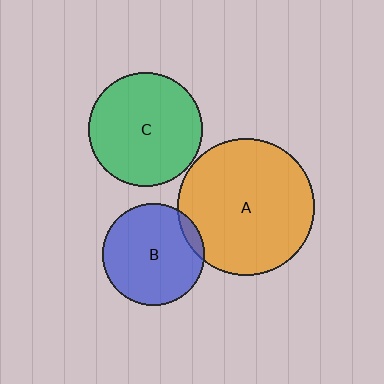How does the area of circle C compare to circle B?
Approximately 1.2 times.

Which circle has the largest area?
Circle A (orange).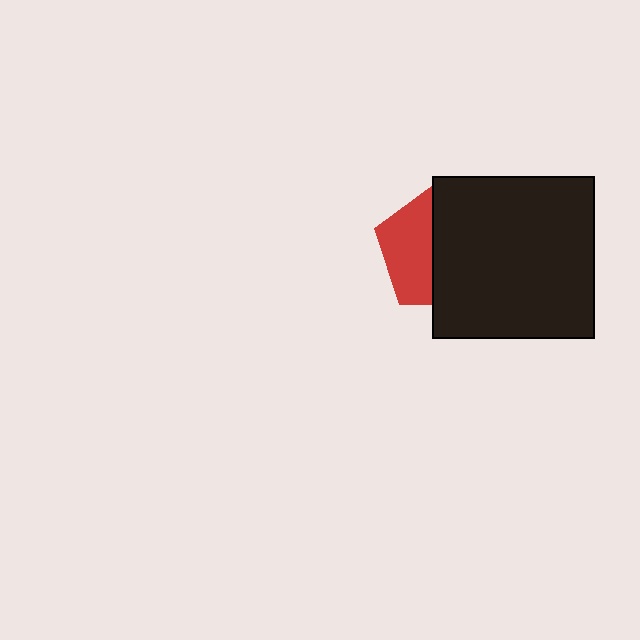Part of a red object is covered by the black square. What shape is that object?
It is a pentagon.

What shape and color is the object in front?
The object in front is a black square.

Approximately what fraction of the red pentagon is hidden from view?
Roughly 59% of the red pentagon is hidden behind the black square.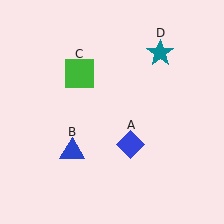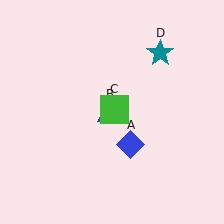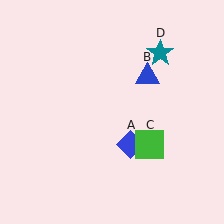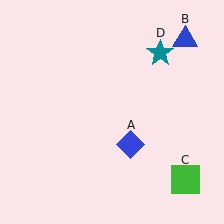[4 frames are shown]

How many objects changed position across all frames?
2 objects changed position: blue triangle (object B), green square (object C).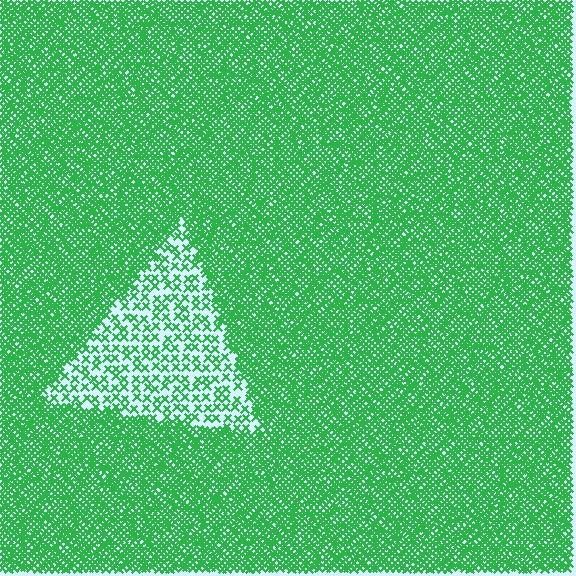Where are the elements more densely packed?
The elements are more densely packed outside the triangle boundary.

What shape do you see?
I see a triangle.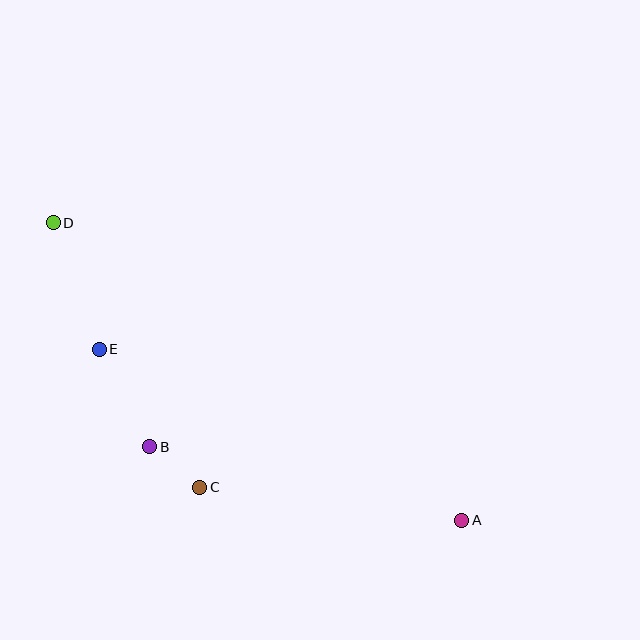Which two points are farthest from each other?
Points A and D are farthest from each other.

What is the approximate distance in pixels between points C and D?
The distance between C and D is approximately 303 pixels.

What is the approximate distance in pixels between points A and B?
The distance between A and B is approximately 320 pixels.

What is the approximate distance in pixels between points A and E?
The distance between A and E is approximately 401 pixels.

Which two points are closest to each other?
Points B and C are closest to each other.